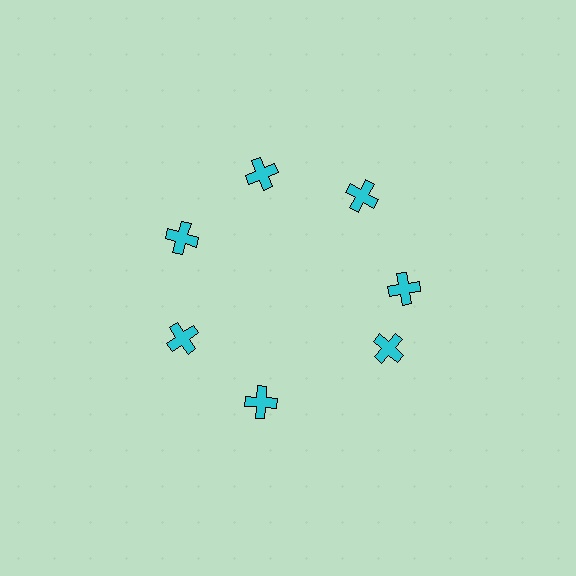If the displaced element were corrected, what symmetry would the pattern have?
It would have 7-fold rotational symmetry — the pattern would map onto itself every 51 degrees.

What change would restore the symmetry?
The symmetry would be restored by rotating it back into even spacing with its neighbors so that all 7 crosses sit at equal angles and equal distance from the center.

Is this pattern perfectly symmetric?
No. The 7 cyan crosses are arranged in a ring, but one element near the 5 o'clock position is rotated out of alignment along the ring, breaking the 7-fold rotational symmetry.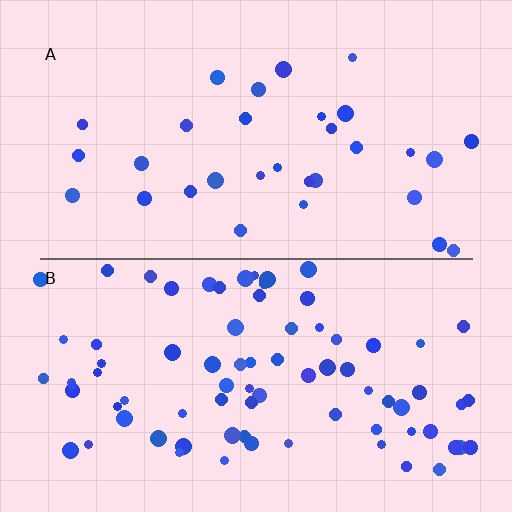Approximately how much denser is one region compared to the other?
Approximately 2.5× — region B over region A.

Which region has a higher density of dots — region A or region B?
B (the bottom).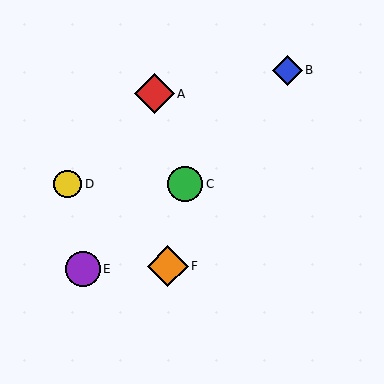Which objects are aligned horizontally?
Objects C, D are aligned horizontally.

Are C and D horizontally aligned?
Yes, both are at y≈184.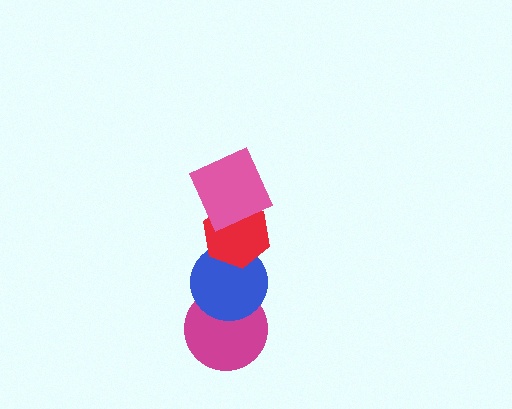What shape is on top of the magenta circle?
The blue circle is on top of the magenta circle.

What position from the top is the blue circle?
The blue circle is 3rd from the top.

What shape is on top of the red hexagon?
The pink square is on top of the red hexagon.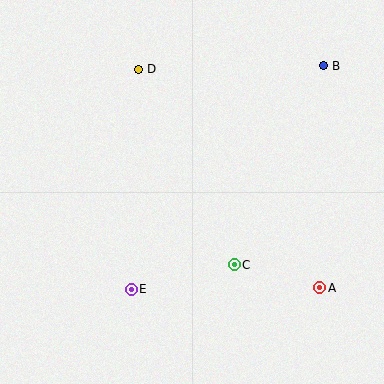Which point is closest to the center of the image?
Point C at (234, 265) is closest to the center.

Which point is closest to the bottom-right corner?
Point A is closest to the bottom-right corner.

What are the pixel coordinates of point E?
Point E is at (131, 289).